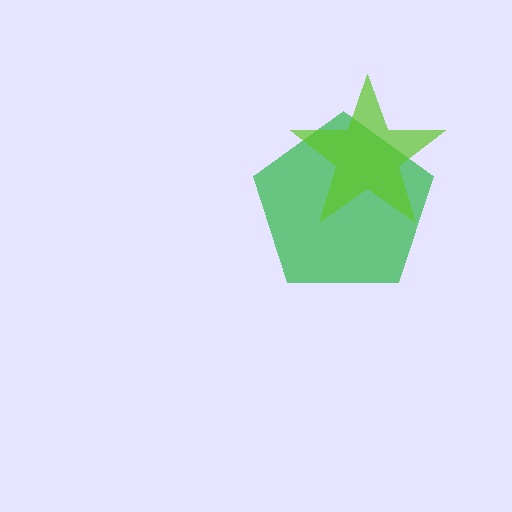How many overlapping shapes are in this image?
There are 2 overlapping shapes in the image.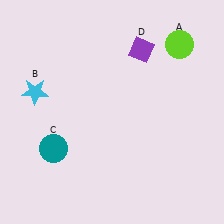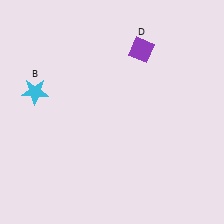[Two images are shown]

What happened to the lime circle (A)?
The lime circle (A) was removed in Image 2. It was in the top-right area of Image 1.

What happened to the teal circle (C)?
The teal circle (C) was removed in Image 2. It was in the bottom-left area of Image 1.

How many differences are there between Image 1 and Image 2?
There are 2 differences between the two images.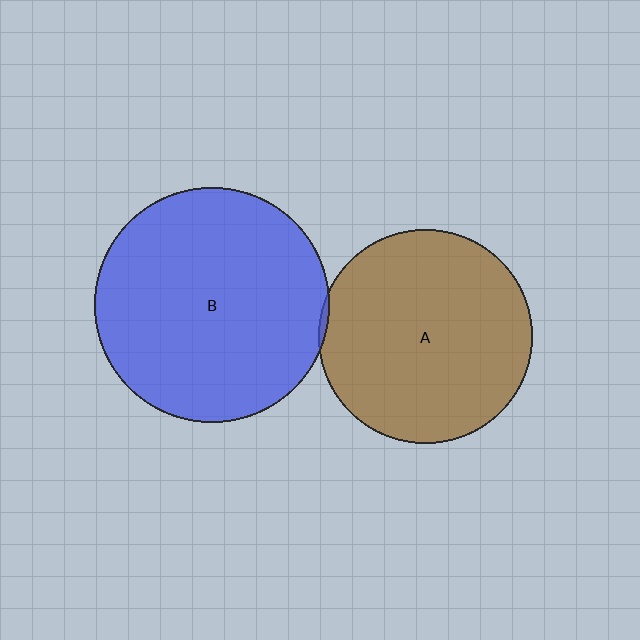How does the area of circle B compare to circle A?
Approximately 1.2 times.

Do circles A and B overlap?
Yes.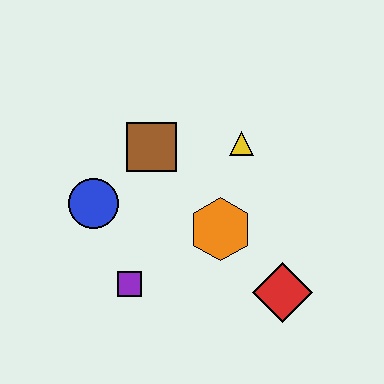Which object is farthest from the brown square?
The red diamond is farthest from the brown square.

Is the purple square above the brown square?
No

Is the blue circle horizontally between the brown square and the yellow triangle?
No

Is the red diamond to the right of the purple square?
Yes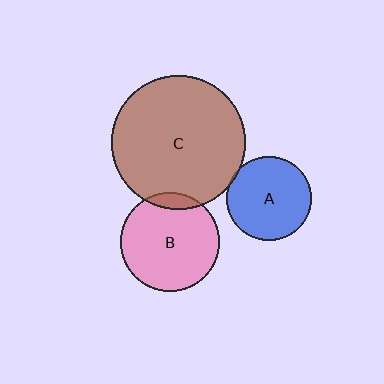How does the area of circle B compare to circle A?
Approximately 1.4 times.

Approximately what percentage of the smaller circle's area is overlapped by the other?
Approximately 5%.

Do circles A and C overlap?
Yes.